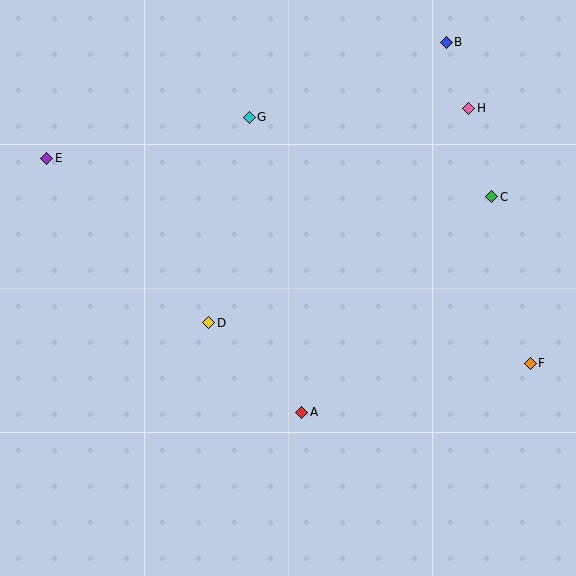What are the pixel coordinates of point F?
Point F is at (530, 363).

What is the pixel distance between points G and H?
The distance between G and H is 220 pixels.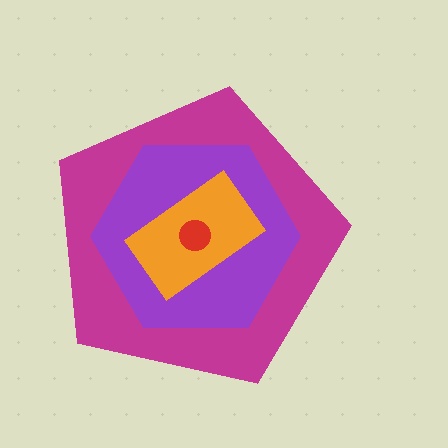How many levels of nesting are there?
4.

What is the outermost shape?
The magenta pentagon.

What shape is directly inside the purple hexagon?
The orange rectangle.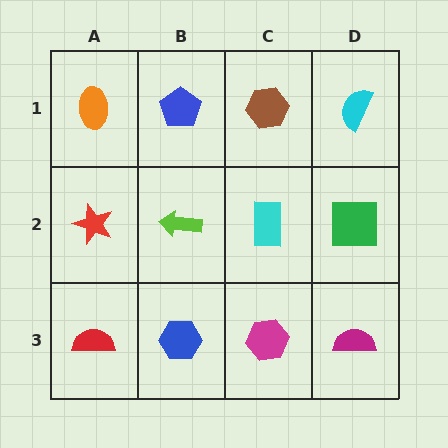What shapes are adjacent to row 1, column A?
A red star (row 2, column A), a blue pentagon (row 1, column B).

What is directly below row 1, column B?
A lime arrow.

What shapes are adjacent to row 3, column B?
A lime arrow (row 2, column B), a red semicircle (row 3, column A), a magenta hexagon (row 3, column C).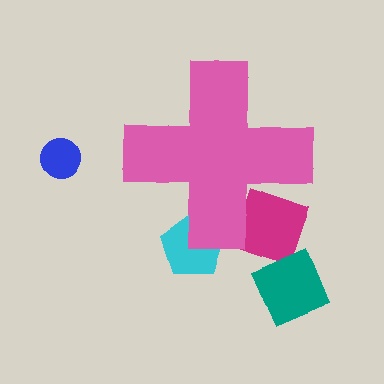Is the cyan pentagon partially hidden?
Yes, the cyan pentagon is partially hidden behind the pink cross.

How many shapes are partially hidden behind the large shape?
2 shapes are partially hidden.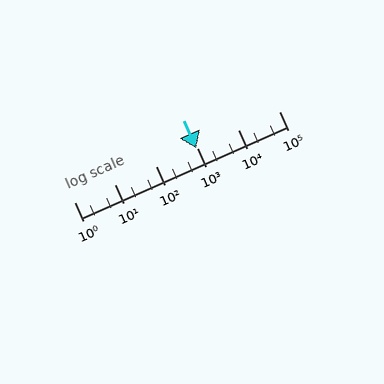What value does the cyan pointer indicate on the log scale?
The pointer indicates approximately 940.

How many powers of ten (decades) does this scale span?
The scale spans 5 decades, from 1 to 100000.